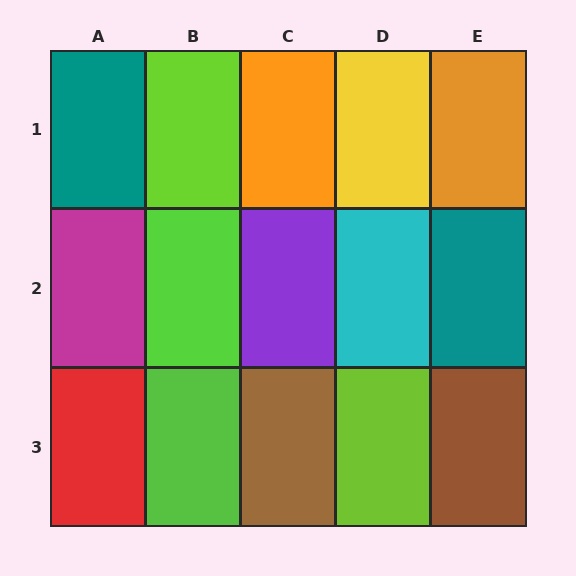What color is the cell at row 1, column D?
Yellow.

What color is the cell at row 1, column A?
Teal.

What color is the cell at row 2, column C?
Purple.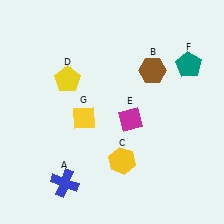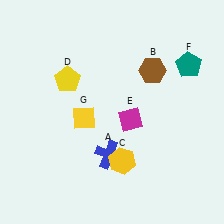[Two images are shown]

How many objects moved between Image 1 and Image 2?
1 object moved between the two images.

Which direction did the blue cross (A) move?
The blue cross (A) moved right.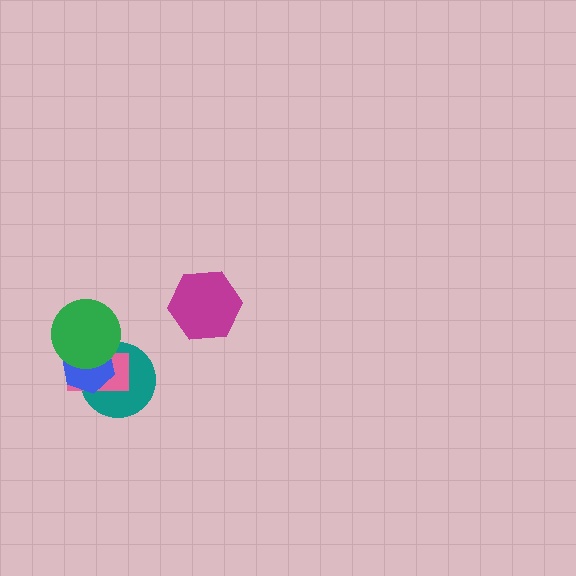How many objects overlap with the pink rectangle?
3 objects overlap with the pink rectangle.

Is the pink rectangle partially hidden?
Yes, it is partially covered by another shape.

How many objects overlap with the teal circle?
3 objects overlap with the teal circle.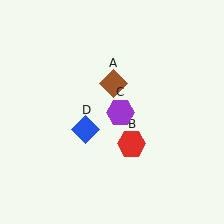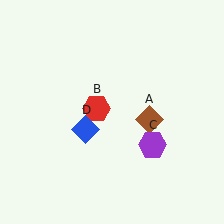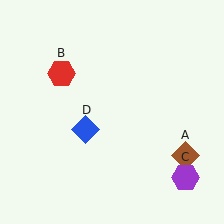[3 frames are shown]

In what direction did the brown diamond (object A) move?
The brown diamond (object A) moved down and to the right.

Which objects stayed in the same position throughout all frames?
Blue diamond (object D) remained stationary.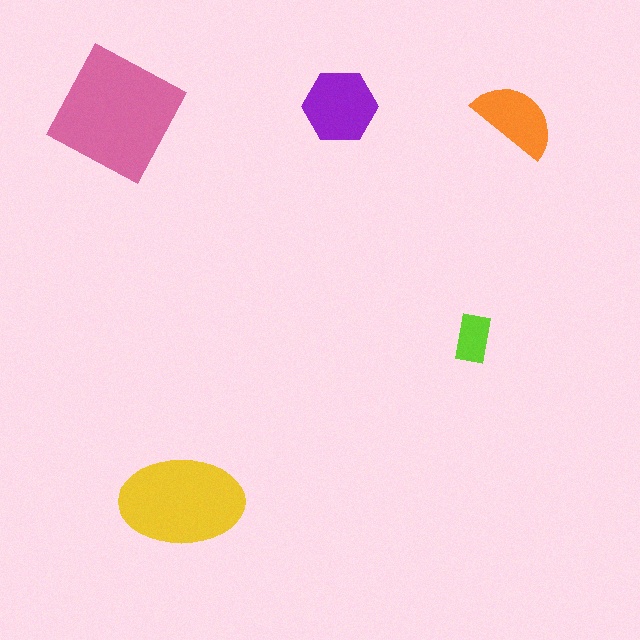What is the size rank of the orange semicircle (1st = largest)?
4th.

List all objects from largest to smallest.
The pink square, the yellow ellipse, the purple hexagon, the orange semicircle, the lime rectangle.